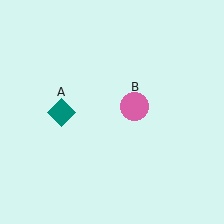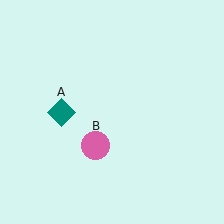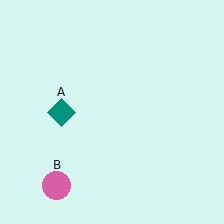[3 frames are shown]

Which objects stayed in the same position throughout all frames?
Teal diamond (object A) remained stationary.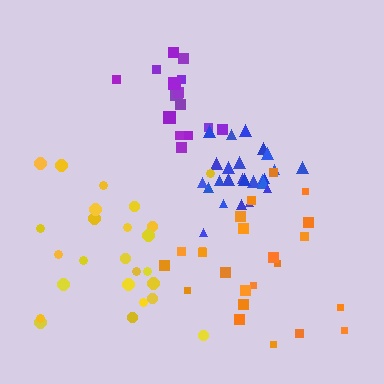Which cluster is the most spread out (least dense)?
Yellow.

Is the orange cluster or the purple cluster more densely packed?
Purple.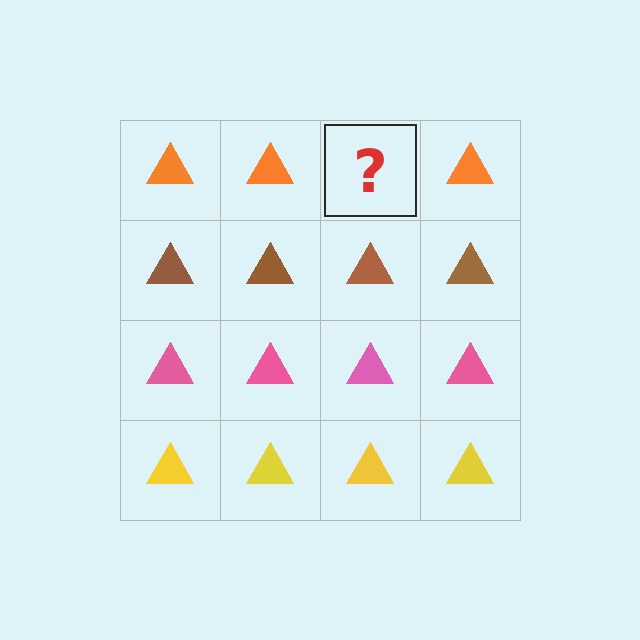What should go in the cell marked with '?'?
The missing cell should contain an orange triangle.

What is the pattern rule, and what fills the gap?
The rule is that each row has a consistent color. The gap should be filled with an orange triangle.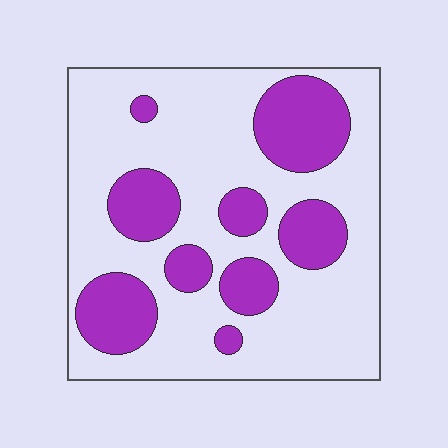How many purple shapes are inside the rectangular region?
9.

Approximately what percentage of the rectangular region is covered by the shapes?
Approximately 30%.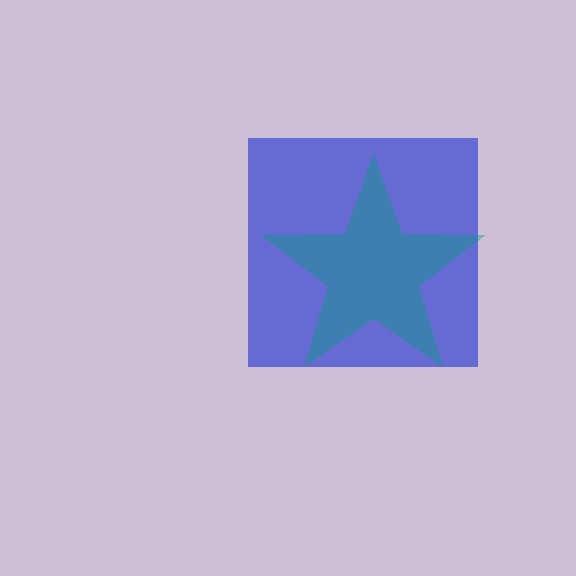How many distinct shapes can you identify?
There are 2 distinct shapes: a blue square, a teal star.